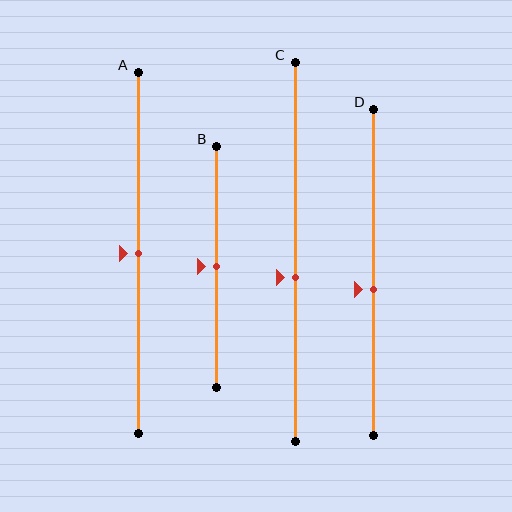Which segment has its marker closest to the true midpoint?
Segment A has its marker closest to the true midpoint.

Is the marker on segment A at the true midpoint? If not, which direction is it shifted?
Yes, the marker on segment A is at the true midpoint.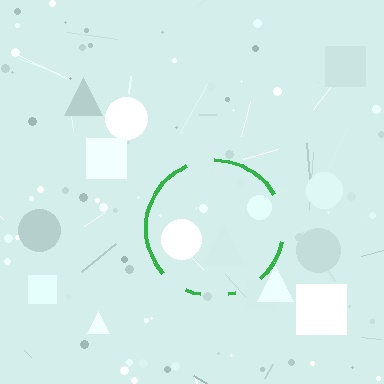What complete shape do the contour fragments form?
The contour fragments form a circle.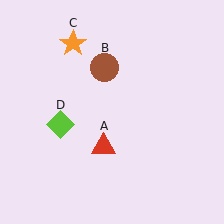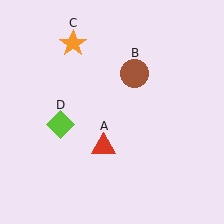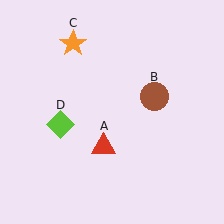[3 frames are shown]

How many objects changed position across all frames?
1 object changed position: brown circle (object B).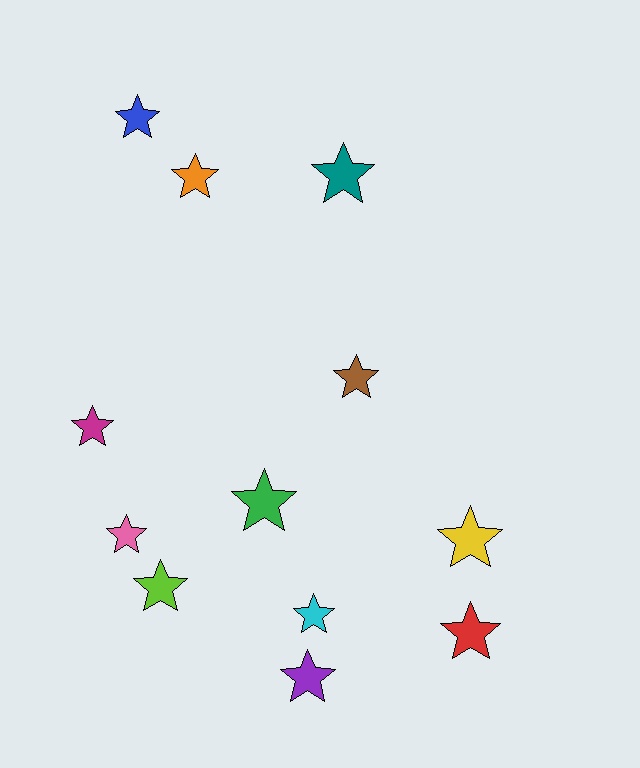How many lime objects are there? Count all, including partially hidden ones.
There is 1 lime object.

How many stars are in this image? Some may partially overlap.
There are 12 stars.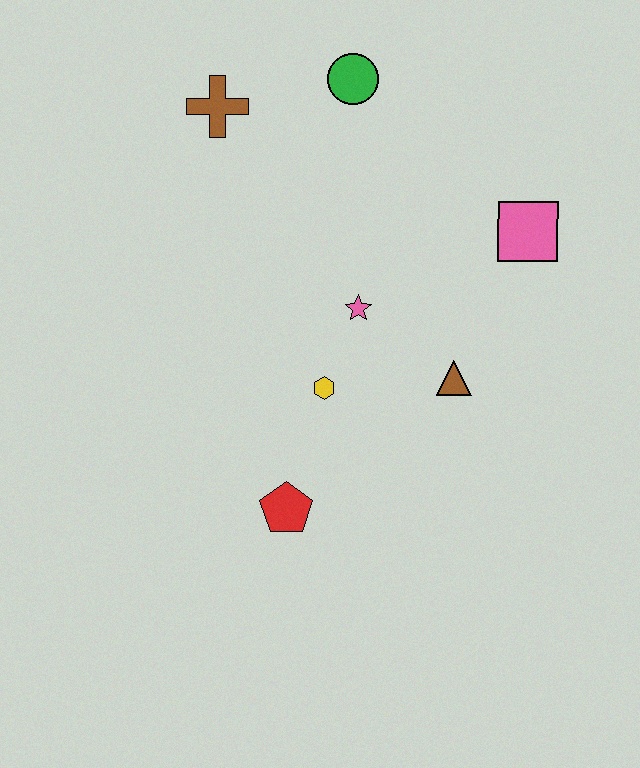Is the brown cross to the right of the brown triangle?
No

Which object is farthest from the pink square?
The red pentagon is farthest from the pink square.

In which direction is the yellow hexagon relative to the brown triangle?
The yellow hexagon is to the left of the brown triangle.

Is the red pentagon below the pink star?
Yes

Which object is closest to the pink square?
The brown triangle is closest to the pink square.